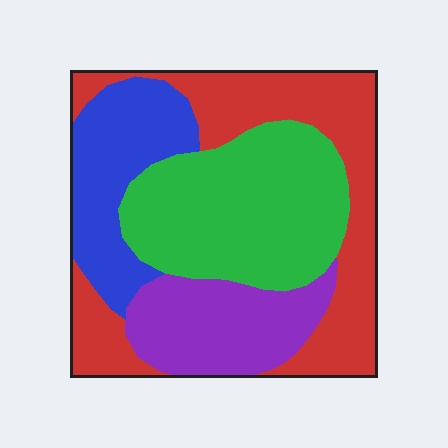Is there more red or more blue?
Red.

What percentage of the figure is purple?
Purple takes up about one sixth (1/6) of the figure.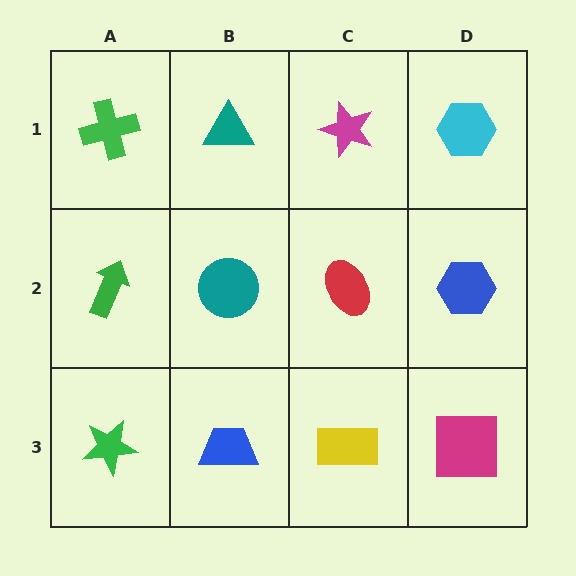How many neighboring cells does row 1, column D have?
2.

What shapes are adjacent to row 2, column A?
A green cross (row 1, column A), a green star (row 3, column A), a teal circle (row 2, column B).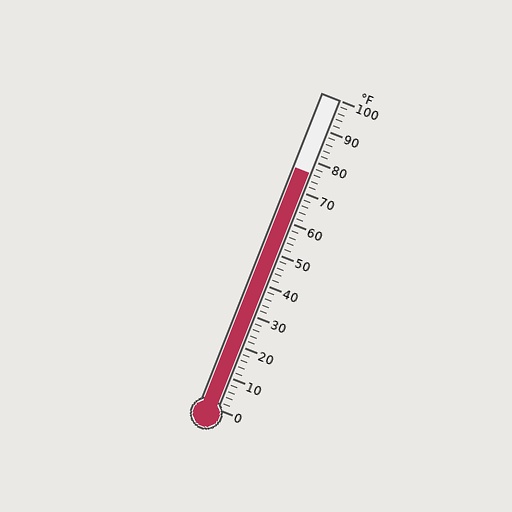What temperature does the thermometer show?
The thermometer shows approximately 76°F.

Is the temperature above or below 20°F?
The temperature is above 20°F.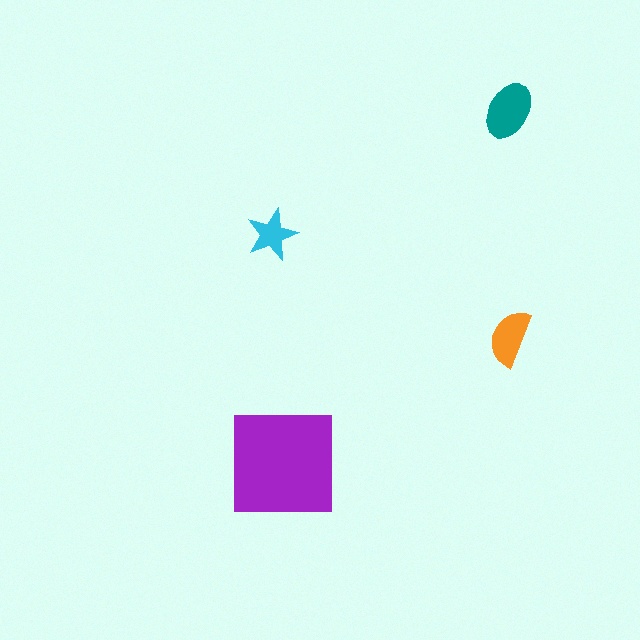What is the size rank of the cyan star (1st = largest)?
4th.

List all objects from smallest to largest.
The cyan star, the orange semicircle, the teal ellipse, the purple square.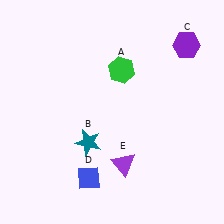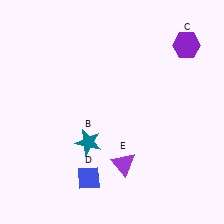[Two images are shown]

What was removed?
The green hexagon (A) was removed in Image 2.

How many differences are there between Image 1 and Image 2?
There is 1 difference between the two images.